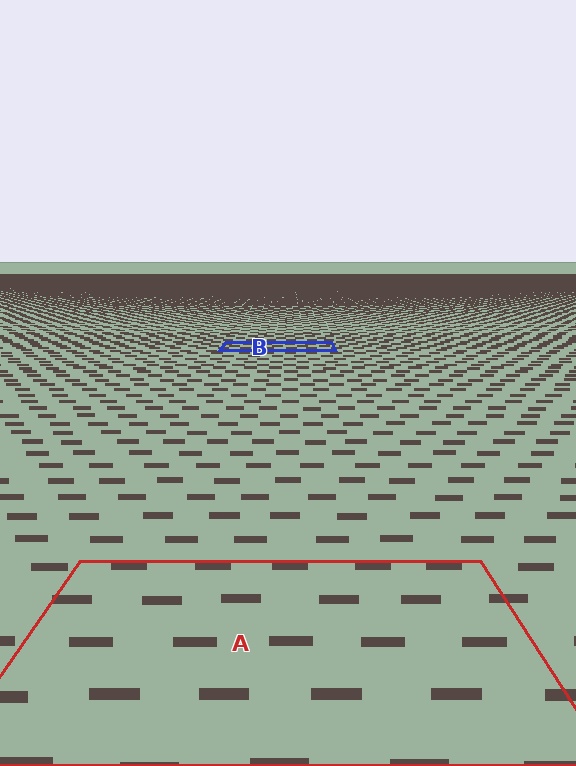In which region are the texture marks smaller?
The texture marks are smaller in region B, because it is farther away.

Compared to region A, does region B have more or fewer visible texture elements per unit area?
Region B has more texture elements per unit area — they are packed more densely because it is farther away.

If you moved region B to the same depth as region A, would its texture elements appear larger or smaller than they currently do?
They would appear larger. At a closer depth, the same texture elements are projected at a bigger on-screen size.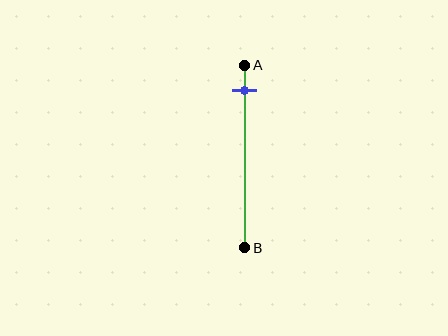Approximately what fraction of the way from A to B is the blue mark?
The blue mark is approximately 15% of the way from A to B.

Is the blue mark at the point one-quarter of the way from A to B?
No, the mark is at about 15% from A, not at the 25% one-quarter point.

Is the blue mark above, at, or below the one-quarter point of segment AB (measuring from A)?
The blue mark is above the one-quarter point of segment AB.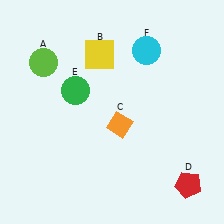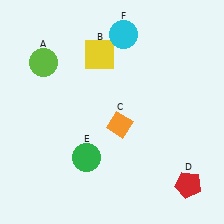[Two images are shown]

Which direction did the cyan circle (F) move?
The cyan circle (F) moved left.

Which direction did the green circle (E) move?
The green circle (E) moved down.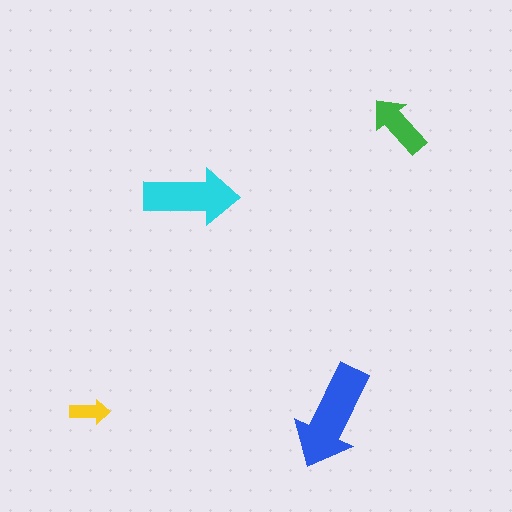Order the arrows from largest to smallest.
the blue one, the cyan one, the green one, the yellow one.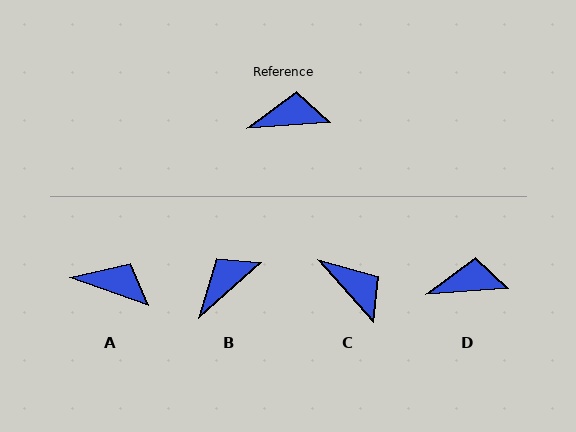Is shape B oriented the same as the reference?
No, it is off by about 37 degrees.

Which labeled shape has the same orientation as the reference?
D.